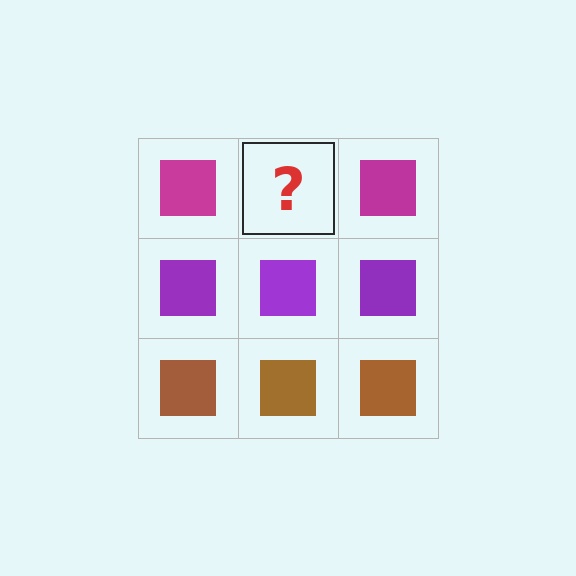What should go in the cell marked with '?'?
The missing cell should contain a magenta square.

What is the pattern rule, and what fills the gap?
The rule is that each row has a consistent color. The gap should be filled with a magenta square.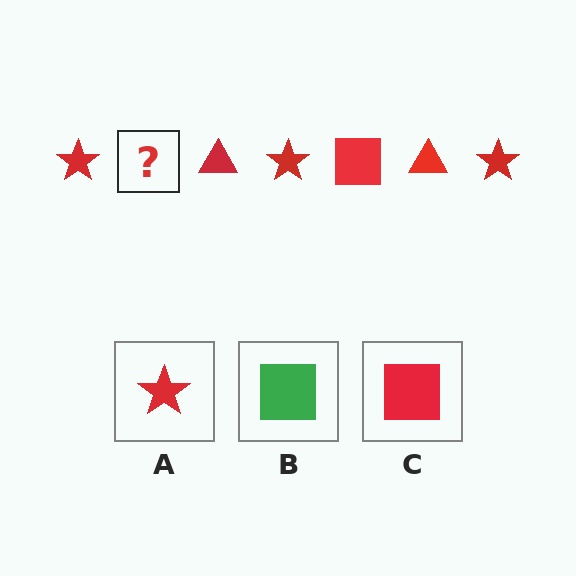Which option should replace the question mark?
Option C.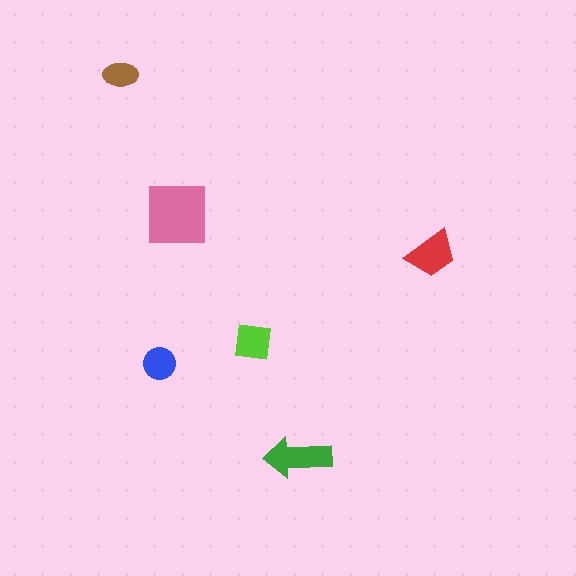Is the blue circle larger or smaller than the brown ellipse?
Larger.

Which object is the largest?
The pink square.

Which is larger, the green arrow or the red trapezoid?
The green arrow.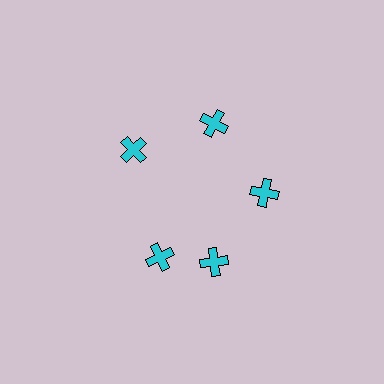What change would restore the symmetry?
The symmetry would be restored by rotating it back into even spacing with its neighbors so that all 5 crosses sit at equal angles and equal distance from the center.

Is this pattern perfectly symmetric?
No. The 5 cyan crosses are arranged in a ring, but one element near the 8 o'clock position is rotated out of alignment along the ring, breaking the 5-fold rotational symmetry.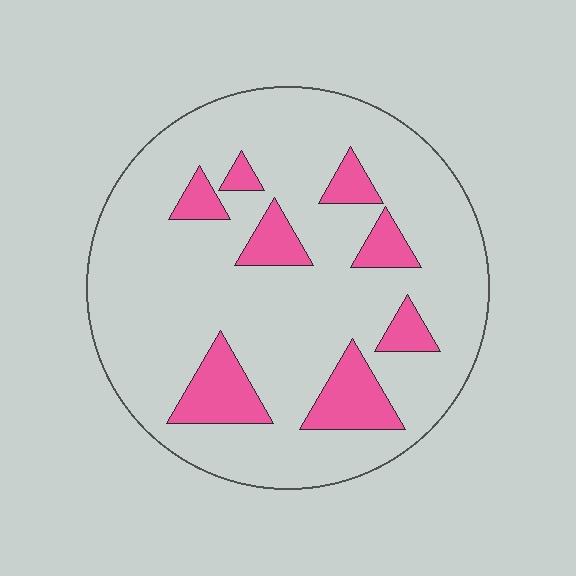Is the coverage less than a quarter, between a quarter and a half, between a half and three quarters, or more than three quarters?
Less than a quarter.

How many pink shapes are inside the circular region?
8.